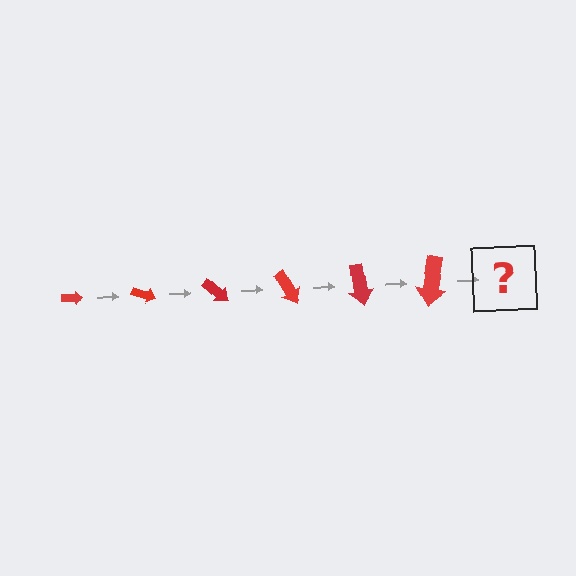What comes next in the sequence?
The next element should be an arrow, larger than the previous one and rotated 120 degrees from the start.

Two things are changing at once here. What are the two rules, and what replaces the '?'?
The two rules are that the arrow grows larger each step and it rotates 20 degrees each step. The '?' should be an arrow, larger than the previous one and rotated 120 degrees from the start.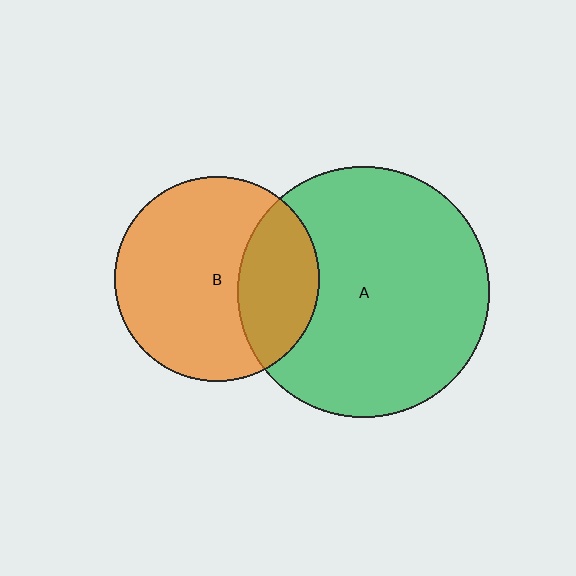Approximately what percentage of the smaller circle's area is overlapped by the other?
Approximately 30%.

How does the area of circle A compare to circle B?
Approximately 1.5 times.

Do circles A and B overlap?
Yes.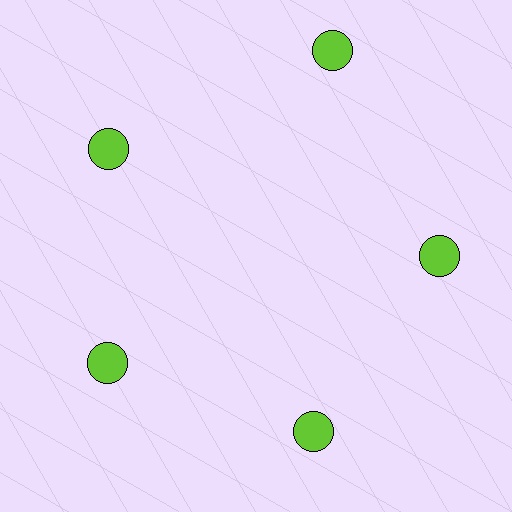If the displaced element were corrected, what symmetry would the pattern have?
It would have 5-fold rotational symmetry — the pattern would map onto itself every 72 degrees.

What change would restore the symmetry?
The symmetry would be restored by moving it inward, back onto the ring so that all 5 circles sit at equal angles and equal distance from the center.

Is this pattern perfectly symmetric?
No. The 5 lime circles are arranged in a ring, but one element near the 1 o'clock position is pushed outward from the center, breaking the 5-fold rotational symmetry.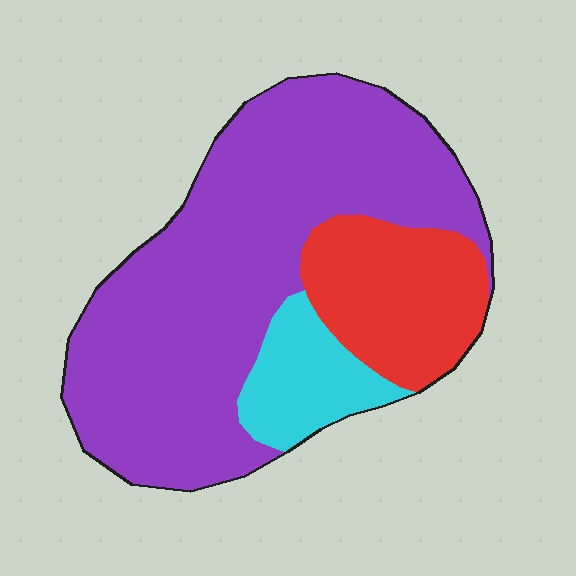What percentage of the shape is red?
Red covers 20% of the shape.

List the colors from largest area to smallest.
From largest to smallest: purple, red, cyan.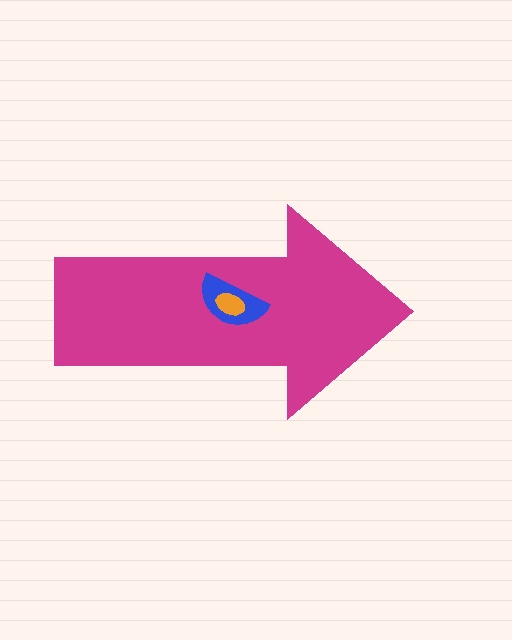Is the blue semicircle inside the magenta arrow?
Yes.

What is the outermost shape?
The magenta arrow.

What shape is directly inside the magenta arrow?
The blue semicircle.